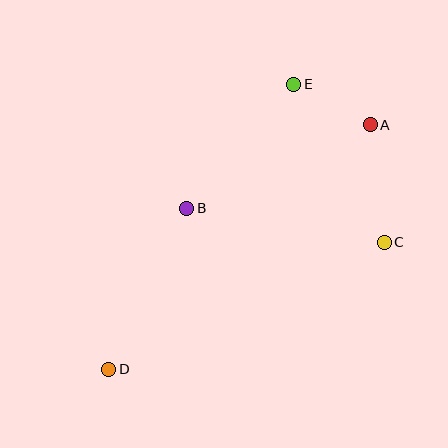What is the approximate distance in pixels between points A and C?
The distance between A and C is approximately 119 pixels.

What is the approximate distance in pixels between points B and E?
The distance between B and E is approximately 163 pixels.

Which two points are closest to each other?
Points A and E are closest to each other.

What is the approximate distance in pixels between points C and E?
The distance between C and E is approximately 182 pixels.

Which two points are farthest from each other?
Points A and D are farthest from each other.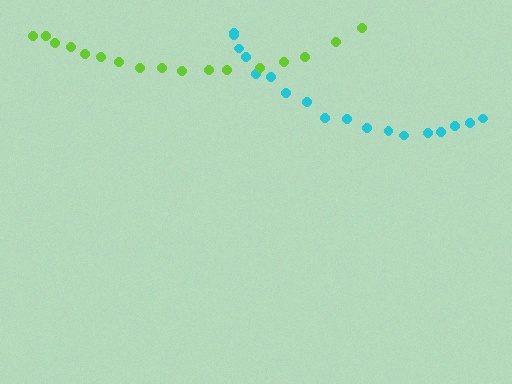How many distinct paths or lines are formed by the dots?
There are 2 distinct paths.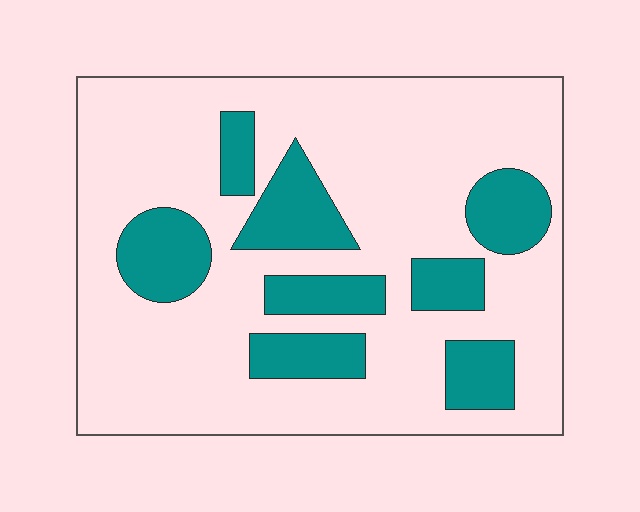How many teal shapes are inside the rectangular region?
8.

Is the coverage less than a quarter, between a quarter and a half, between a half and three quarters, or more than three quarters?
Less than a quarter.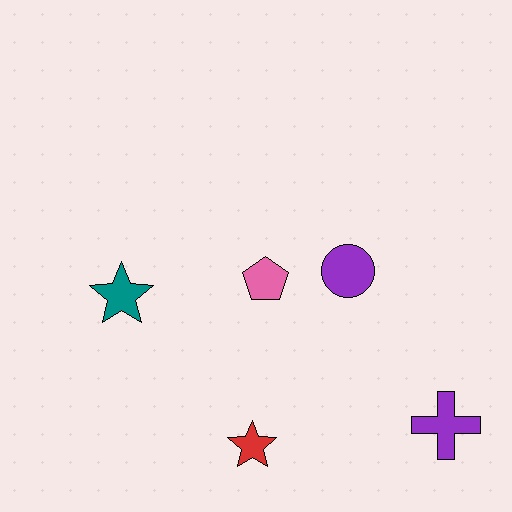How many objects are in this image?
There are 5 objects.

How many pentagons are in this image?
There is 1 pentagon.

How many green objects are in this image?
There are no green objects.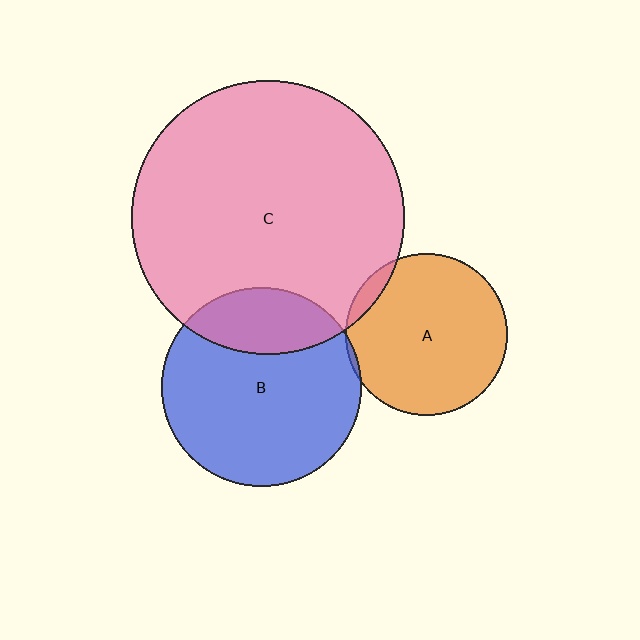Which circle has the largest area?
Circle C (pink).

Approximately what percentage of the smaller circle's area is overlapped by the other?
Approximately 5%.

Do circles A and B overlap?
Yes.